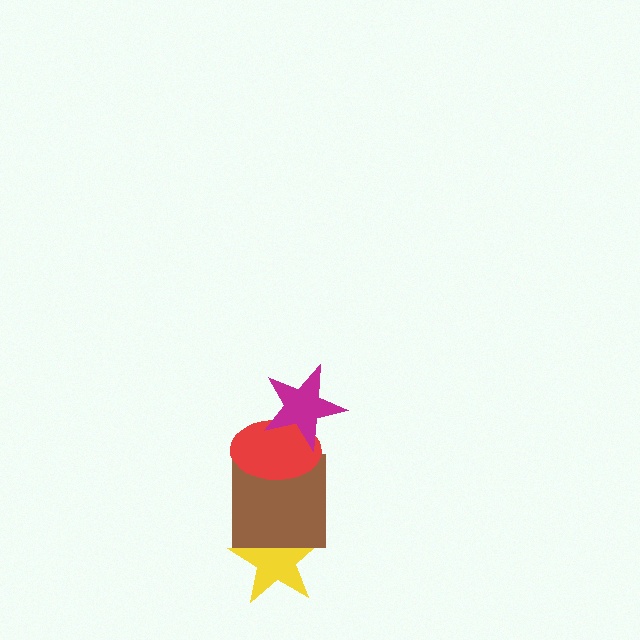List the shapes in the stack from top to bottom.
From top to bottom: the magenta star, the red ellipse, the brown square, the yellow star.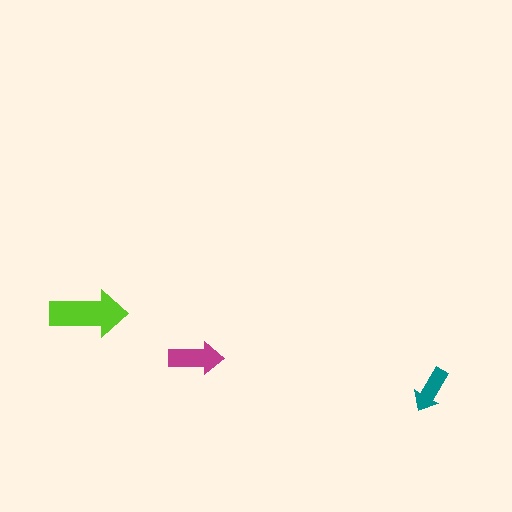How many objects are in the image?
There are 3 objects in the image.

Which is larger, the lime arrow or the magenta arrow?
The lime one.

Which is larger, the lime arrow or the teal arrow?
The lime one.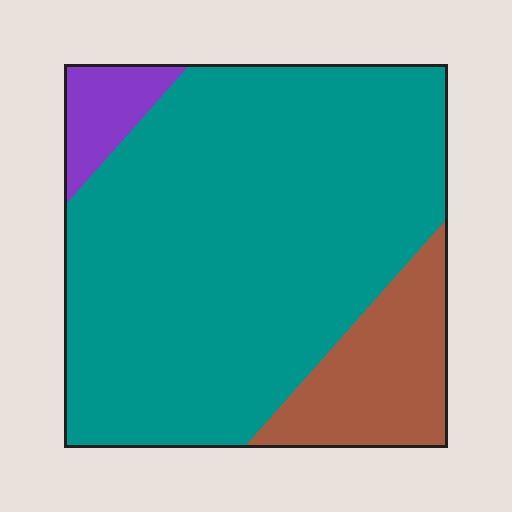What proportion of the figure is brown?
Brown takes up about one sixth (1/6) of the figure.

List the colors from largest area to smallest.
From largest to smallest: teal, brown, purple.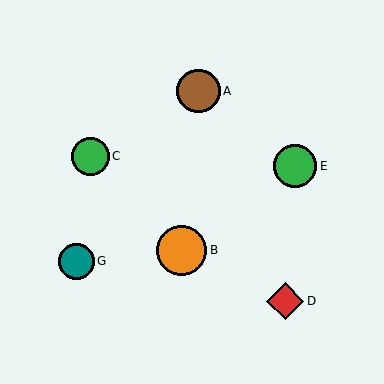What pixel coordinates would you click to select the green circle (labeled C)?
Click at (90, 156) to select the green circle C.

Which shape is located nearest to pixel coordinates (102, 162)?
The green circle (labeled C) at (90, 156) is nearest to that location.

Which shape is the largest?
The orange circle (labeled B) is the largest.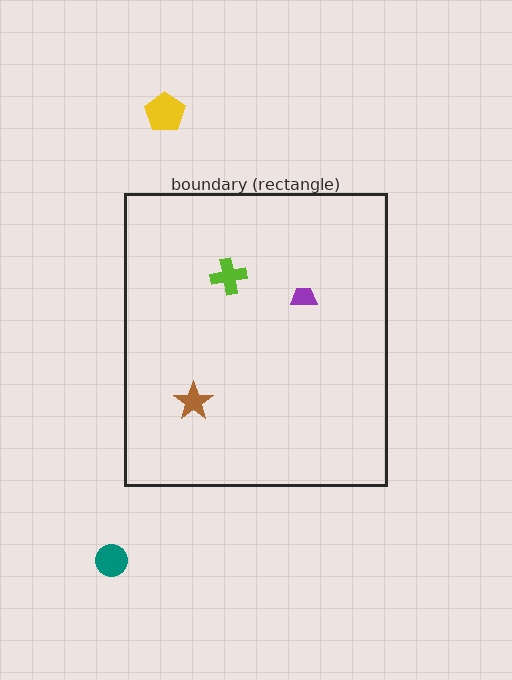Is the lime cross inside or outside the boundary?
Inside.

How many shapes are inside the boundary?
3 inside, 2 outside.